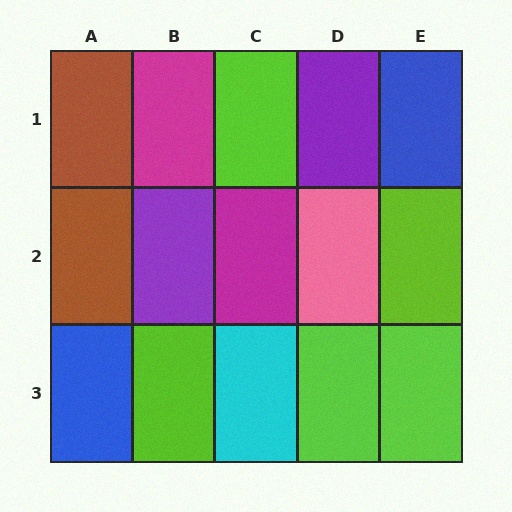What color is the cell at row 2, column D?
Pink.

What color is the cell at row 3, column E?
Lime.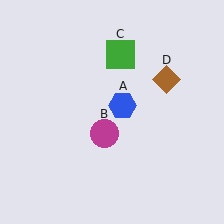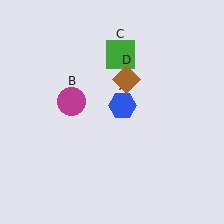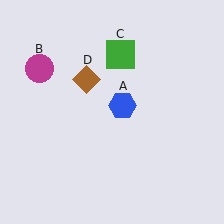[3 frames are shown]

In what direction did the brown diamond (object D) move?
The brown diamond (object D) moved left.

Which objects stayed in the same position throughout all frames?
Blue hexagon (object A) and green square (object C) remained stationary.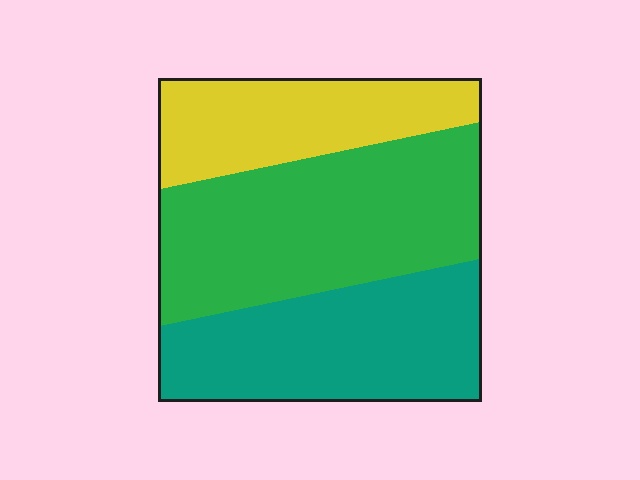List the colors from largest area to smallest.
From largest to smallest: green, teal, yellow.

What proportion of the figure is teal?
Teal takes up between a quarter and a half of the figure.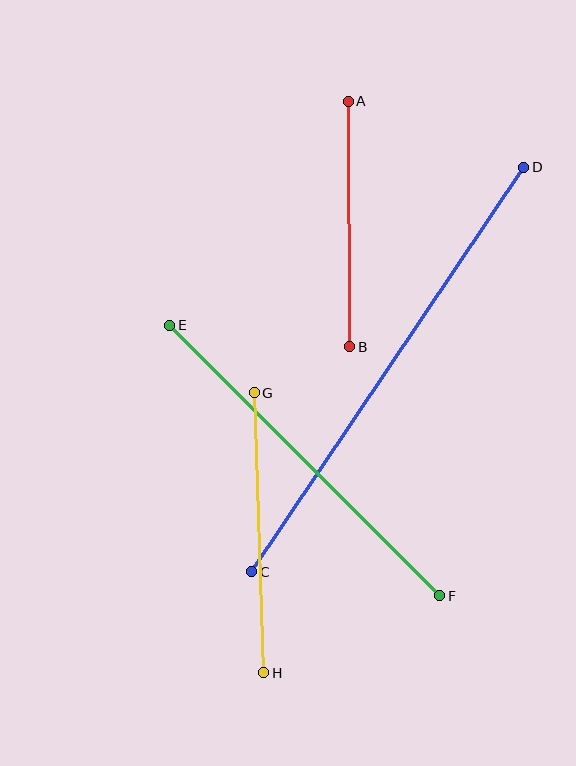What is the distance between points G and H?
The distance is approximately 280 pixels.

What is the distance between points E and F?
The distance is approximately 382 pixels.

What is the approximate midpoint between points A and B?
The midpoint is at approximately (349, 224) pixels.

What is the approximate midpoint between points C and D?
The midpoint is at approximately (388, 369) pixels.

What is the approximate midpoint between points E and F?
The midpoint is at approximately (305, 461) pixels.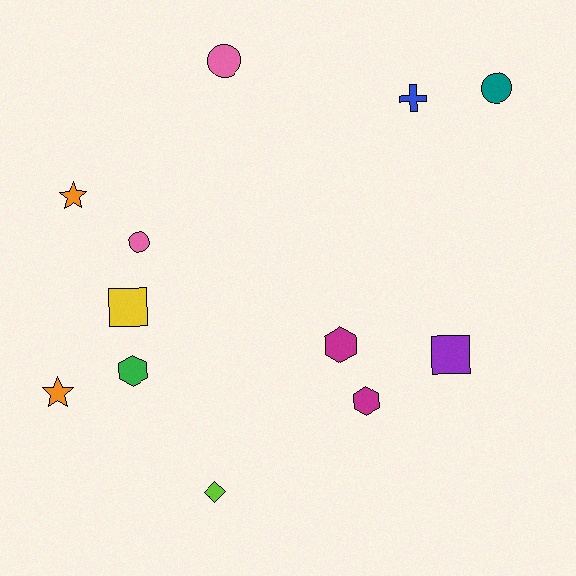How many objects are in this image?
There are 12 objects.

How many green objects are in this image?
There is 1 green object.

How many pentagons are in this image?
There are no pentagons.